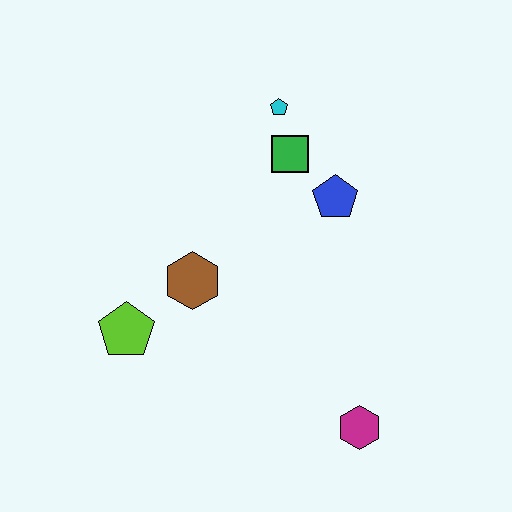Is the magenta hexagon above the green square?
No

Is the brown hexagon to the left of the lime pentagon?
No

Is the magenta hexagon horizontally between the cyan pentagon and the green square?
No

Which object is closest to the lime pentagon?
The brown hexagon is closest to the lime pentagon.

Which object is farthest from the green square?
The magenta hexagon is farthest from the green square.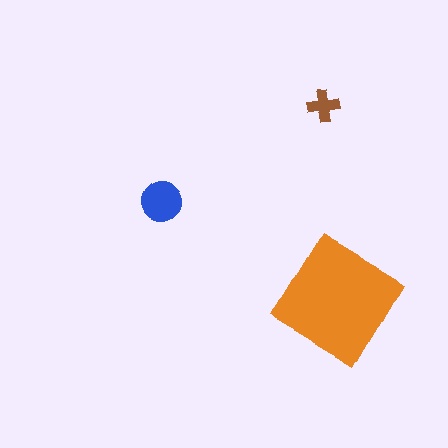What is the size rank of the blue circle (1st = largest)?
2nd.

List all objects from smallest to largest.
The brown cross, the blue circle, the orange diamond.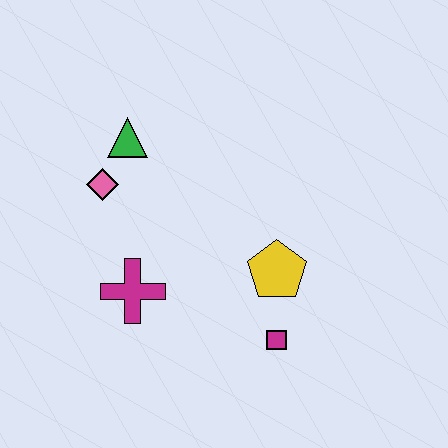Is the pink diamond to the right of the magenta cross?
No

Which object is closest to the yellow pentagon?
The magenta square is closest to the yellow pentagon.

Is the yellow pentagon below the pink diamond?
Yes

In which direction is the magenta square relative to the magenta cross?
The magenta square is to the right of the magenta cross.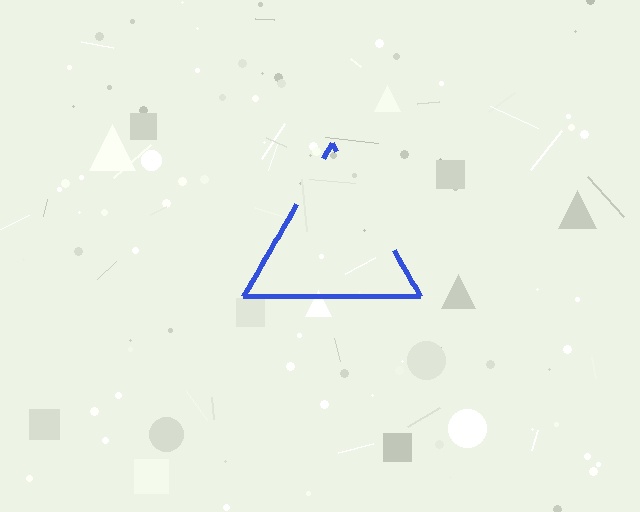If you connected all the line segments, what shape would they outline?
They would outline a triangle.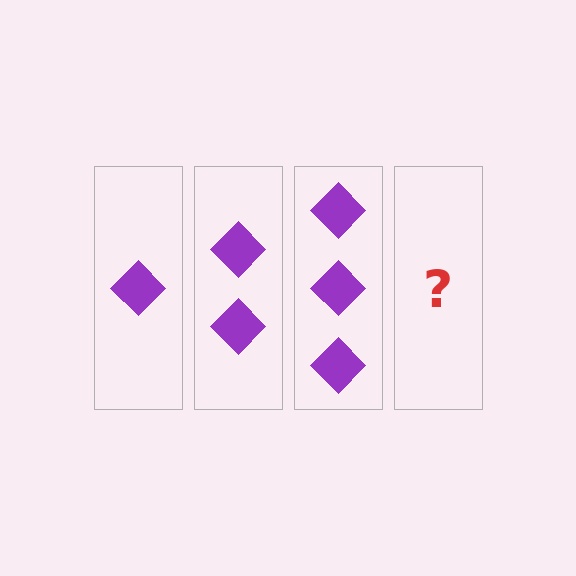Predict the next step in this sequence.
The next step is 4 diamonds.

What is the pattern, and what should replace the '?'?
The pattern is that each step adds one more diamond. The '?' should be 4 diamonds.